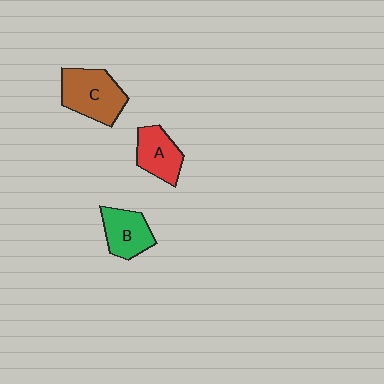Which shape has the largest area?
Shape C (brown).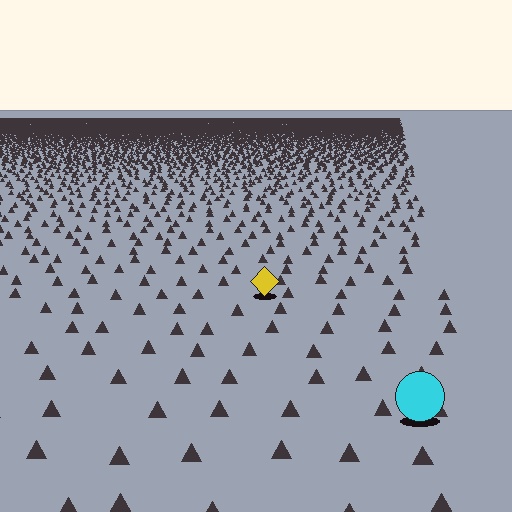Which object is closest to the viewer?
The cyan circle is closest. The texture marks near it are larger and more spread out.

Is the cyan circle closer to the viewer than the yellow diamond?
Yes. The cyan circle is closer — you can tell from the texture gradient: the ground texture is coarser near it.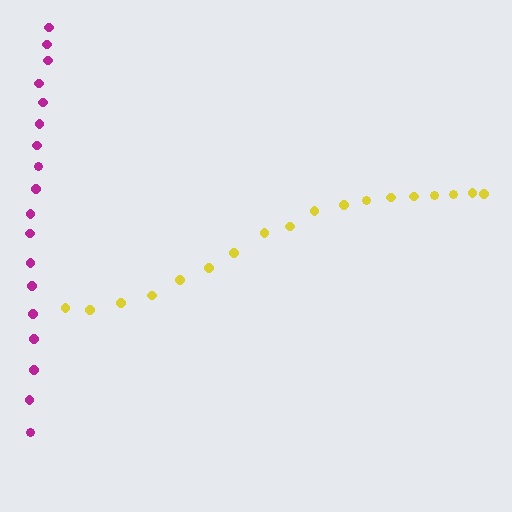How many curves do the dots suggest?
There are 2 distinct paths.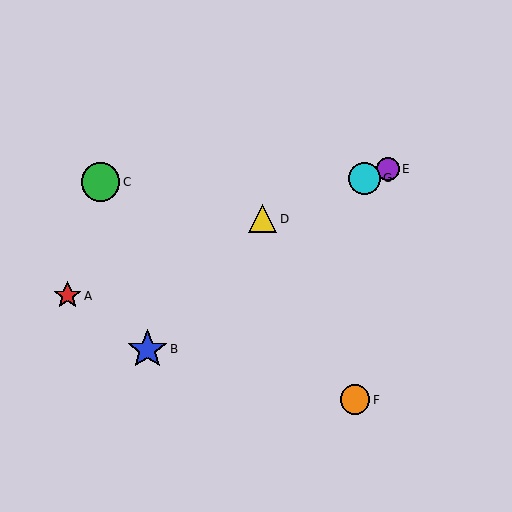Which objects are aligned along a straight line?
Objects A, D, E, G are aligned along a straight line.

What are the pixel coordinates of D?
Object D is at (262, 219).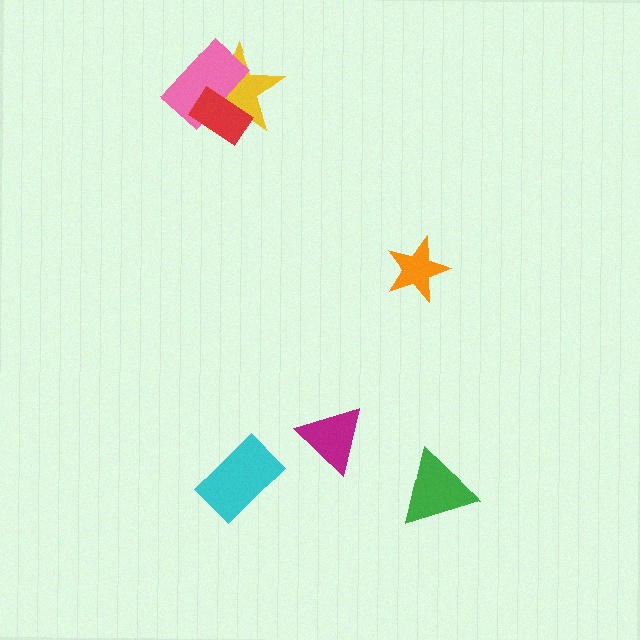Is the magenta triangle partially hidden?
No, no other shape covers it.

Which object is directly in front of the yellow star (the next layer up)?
The pink rectangle is directly in front of the yellow star.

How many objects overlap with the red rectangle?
2 objects overlap with the red rectangle.